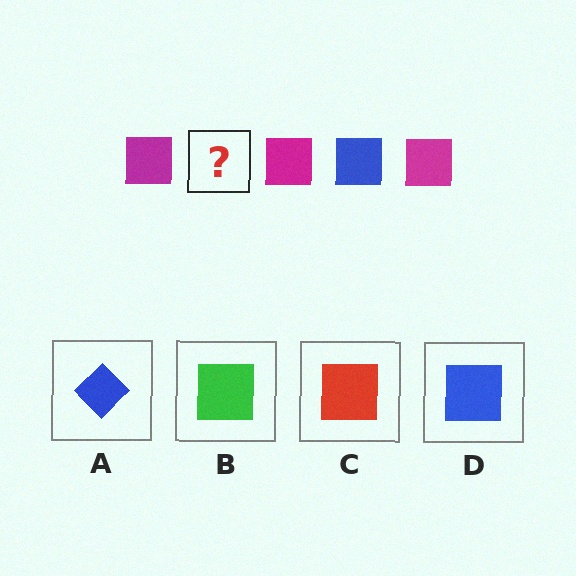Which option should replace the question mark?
Option D.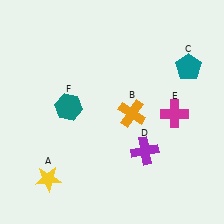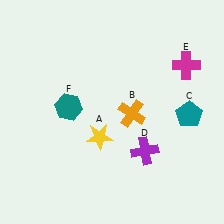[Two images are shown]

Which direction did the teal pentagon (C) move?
The teal pentagon (C) moved down.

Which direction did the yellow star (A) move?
The yellow star (A) moved right.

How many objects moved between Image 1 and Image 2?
3 objects moved between the two images.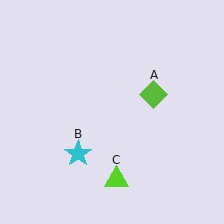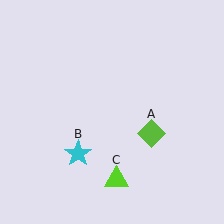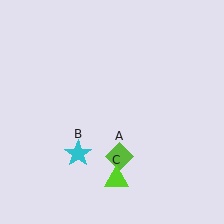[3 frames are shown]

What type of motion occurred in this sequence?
The lime diamond (object A) rotated clockwise around the center of the scene.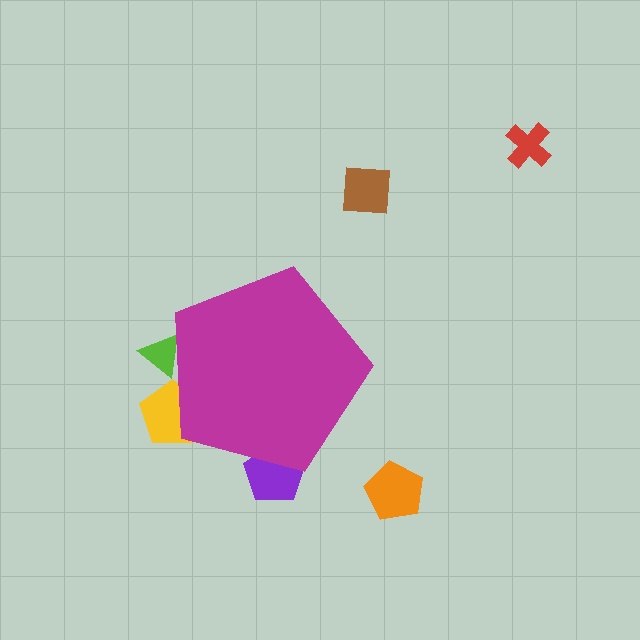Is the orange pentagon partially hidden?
No, the orange pentagon is fully visible.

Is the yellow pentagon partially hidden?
Yes, the yellow pentagon is partially hidden behind the magenta pentagon.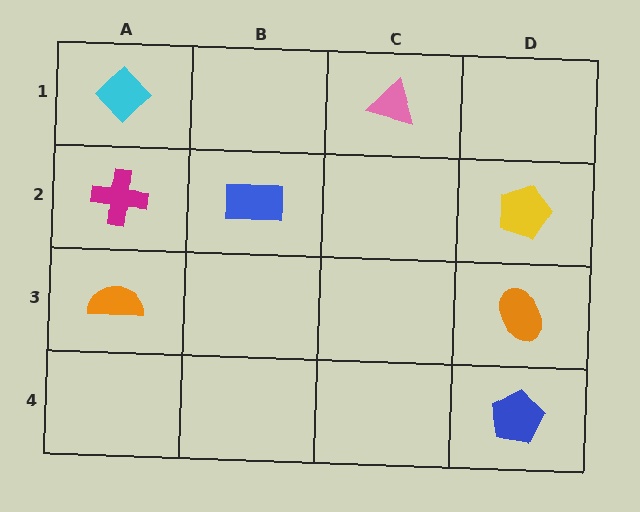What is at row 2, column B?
A blue rectangle.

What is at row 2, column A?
A magenta cross.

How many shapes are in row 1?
2 shapes.